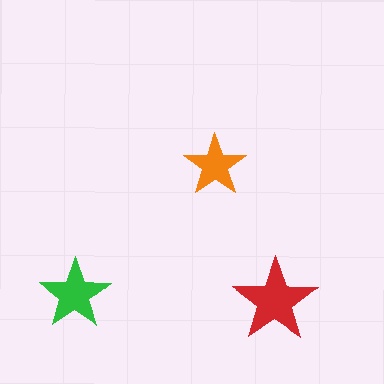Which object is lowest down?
The red star is bottommost.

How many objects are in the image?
There are 3 objects in the image.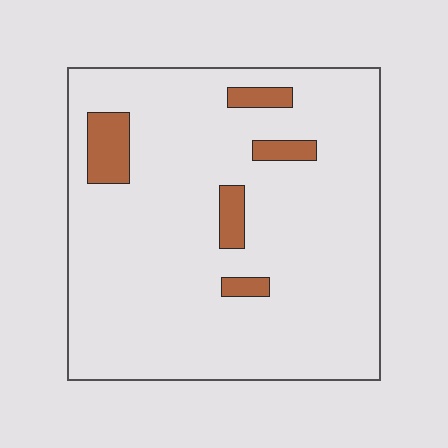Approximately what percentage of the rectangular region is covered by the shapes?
Approximately 10%.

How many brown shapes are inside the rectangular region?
5.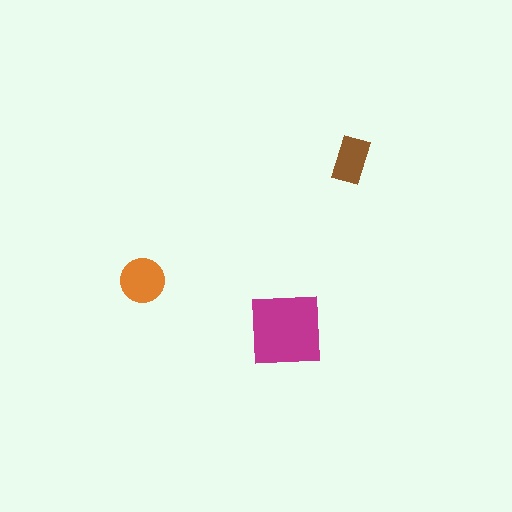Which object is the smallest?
The brown rectangle.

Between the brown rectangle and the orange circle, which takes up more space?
The orange circle.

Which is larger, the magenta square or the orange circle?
The magenta square.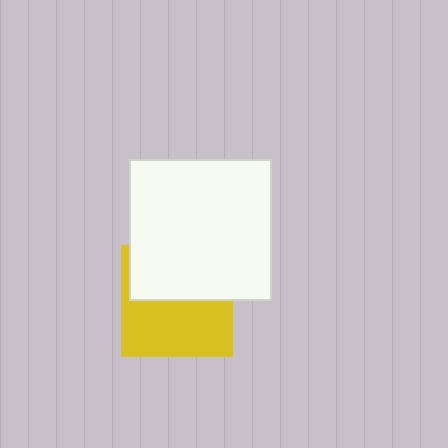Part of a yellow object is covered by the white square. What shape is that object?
It is a square.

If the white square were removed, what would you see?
You would see the complete yellow square.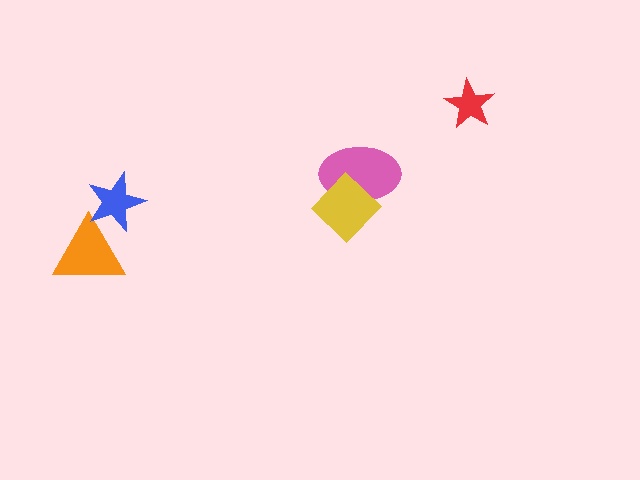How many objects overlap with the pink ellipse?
1 object overlaps with the pink ellipse.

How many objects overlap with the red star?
0 objects overlap with the red star.